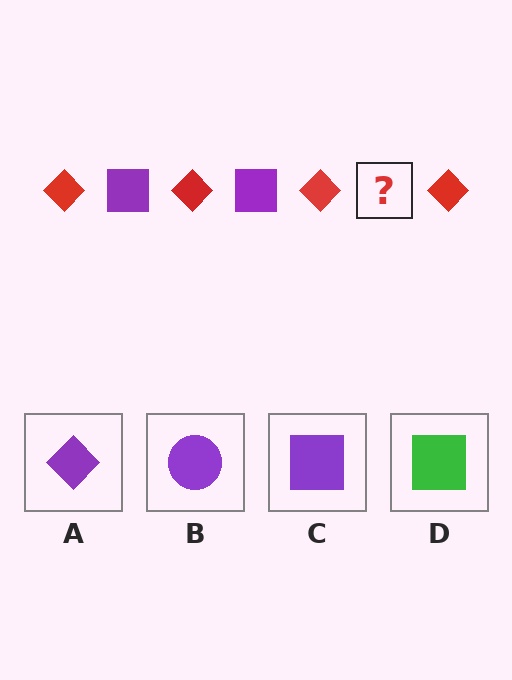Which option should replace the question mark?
Option C.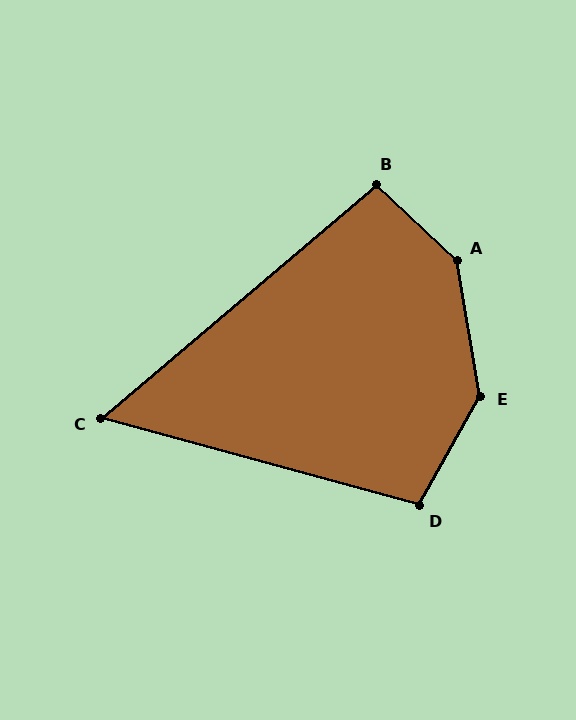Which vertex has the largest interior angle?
A, at approximately 143 degrees.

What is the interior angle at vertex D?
Approximately 104 degrees (obtuse).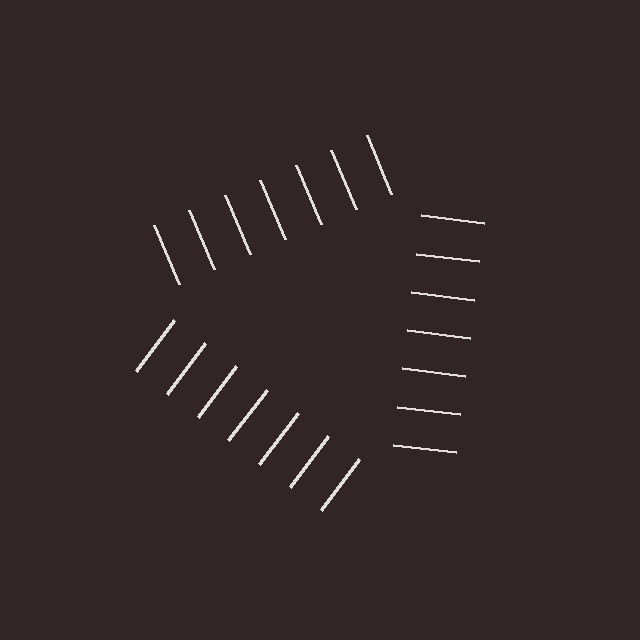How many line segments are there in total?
21 — 7 along each of the 3 edges.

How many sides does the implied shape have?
3 sides — the line-ends trace a triangle.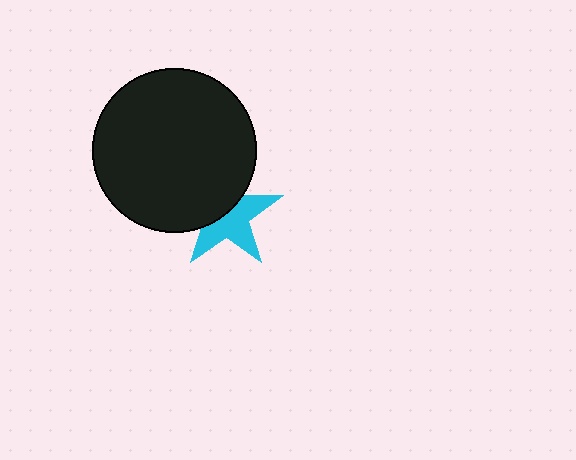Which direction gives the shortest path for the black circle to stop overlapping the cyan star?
Moving toward the upper-left gives the shortest separation.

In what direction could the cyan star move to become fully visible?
The cyan star could move toward the lower-right. That would shift it out from behind the black circle entirely.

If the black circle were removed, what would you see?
You would see the complete cyan star.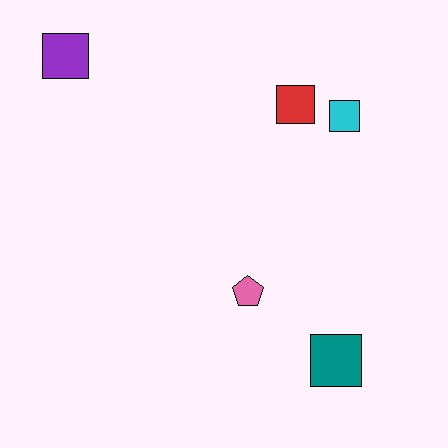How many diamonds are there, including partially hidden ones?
There are no diamonds.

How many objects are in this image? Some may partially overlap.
There are 5 objects.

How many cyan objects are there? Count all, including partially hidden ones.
There is 1 cyan object.